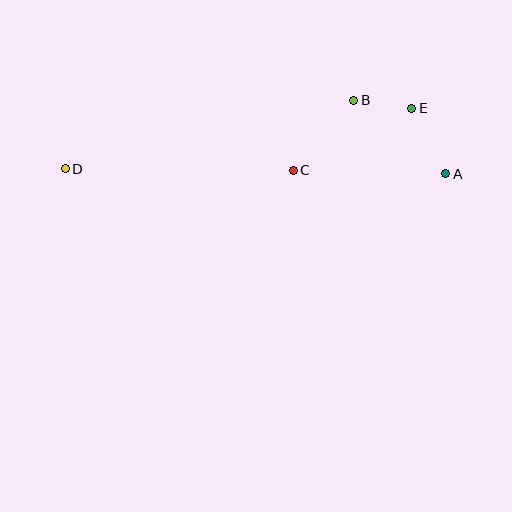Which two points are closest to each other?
Points B and E are closest to each other.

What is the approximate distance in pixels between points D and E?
The distance between D and E is approximately 351 pixels.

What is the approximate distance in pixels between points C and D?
The distance between C and D is approximately 228 pixels.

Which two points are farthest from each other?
Points A and D are farthest from each other.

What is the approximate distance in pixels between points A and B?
The distance between A and B is approximately 118 pixels.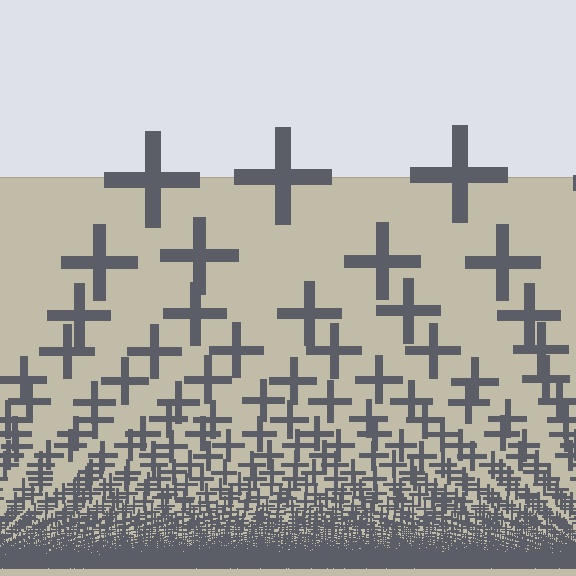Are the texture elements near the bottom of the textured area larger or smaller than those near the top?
Smaller. The gradient is inverted — elements near the bottom are smaller and denser.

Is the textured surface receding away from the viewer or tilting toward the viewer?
The surface appears to tilt toward the viewer. Texture elements get larger and sparser toward the top.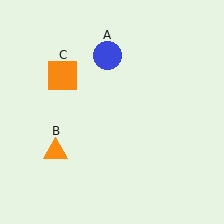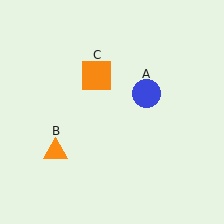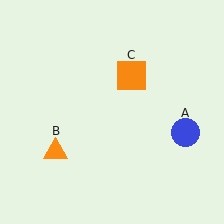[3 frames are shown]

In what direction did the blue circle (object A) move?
The blue circle (object A) moved down and to the right.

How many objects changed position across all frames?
2 objects changed position: blue circle (object A), orange square (object C).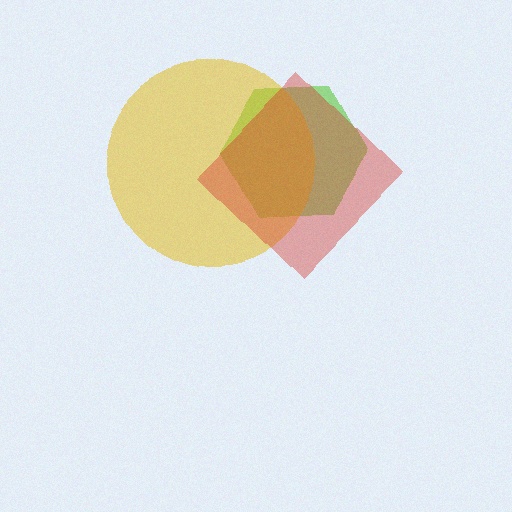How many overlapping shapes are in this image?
There are 3 overlapping shapes in the image.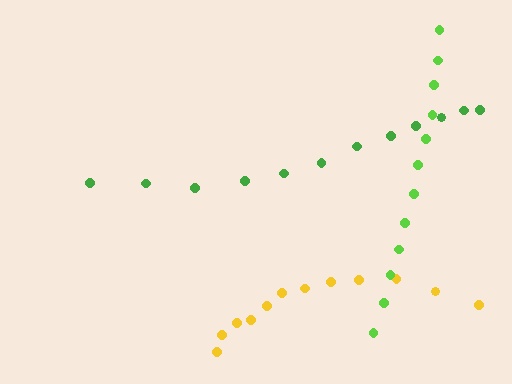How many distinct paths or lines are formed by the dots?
There are 3 distinct paths.